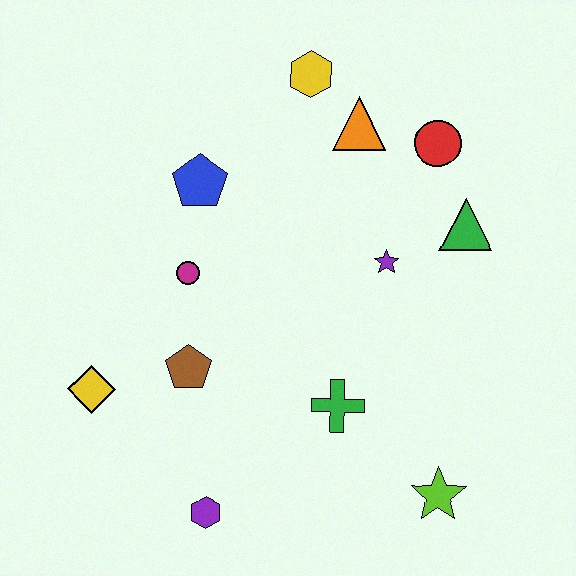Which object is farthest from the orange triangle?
The purple hexagon is farthest from the orange triangle.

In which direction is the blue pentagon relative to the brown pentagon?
The blue pentagon is above the brown pentagon.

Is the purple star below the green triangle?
Yes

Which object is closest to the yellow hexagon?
The orange triangle is closest to the yellow hexagon.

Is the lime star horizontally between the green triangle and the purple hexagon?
Yes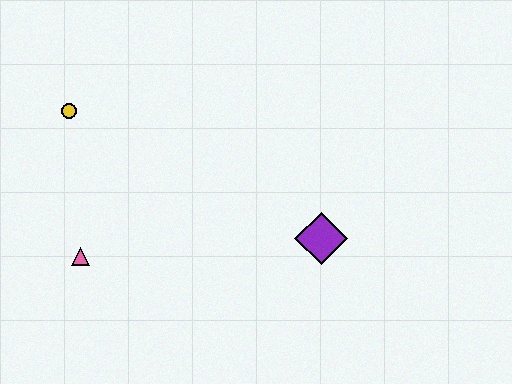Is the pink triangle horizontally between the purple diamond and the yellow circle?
Yes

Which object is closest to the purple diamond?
The pink triangle is closest to the purple diamond.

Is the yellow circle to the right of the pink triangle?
No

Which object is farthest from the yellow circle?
The purple diamond is farthest from the yellow circle.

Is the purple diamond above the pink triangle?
Yes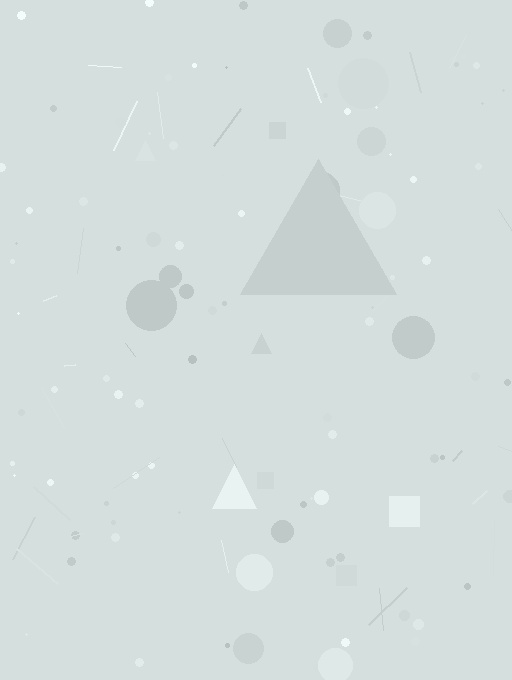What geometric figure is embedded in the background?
A triangle is embedded in the background.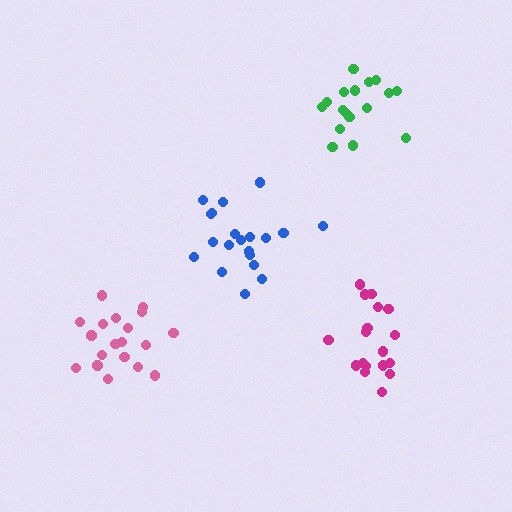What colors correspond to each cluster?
The clusters are colored: blue, pink, green, magenta.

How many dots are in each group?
Group 1: 20 dots, Group 2: 19 dots, Group 3: 17 dots, Group 4: 18 dots (74 total).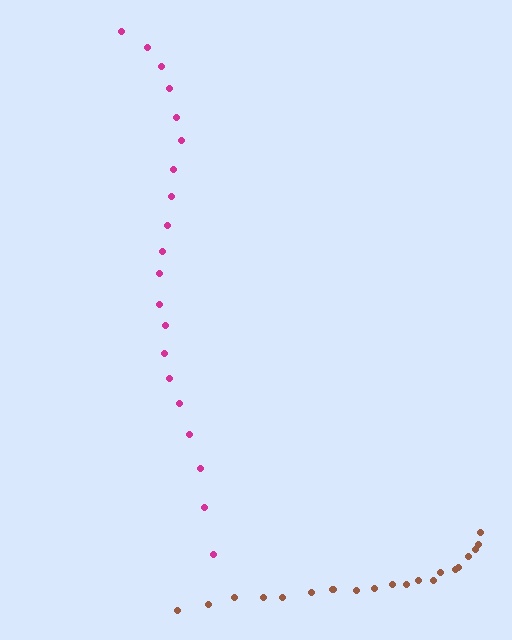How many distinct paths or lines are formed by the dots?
There are 2 distinct paths.